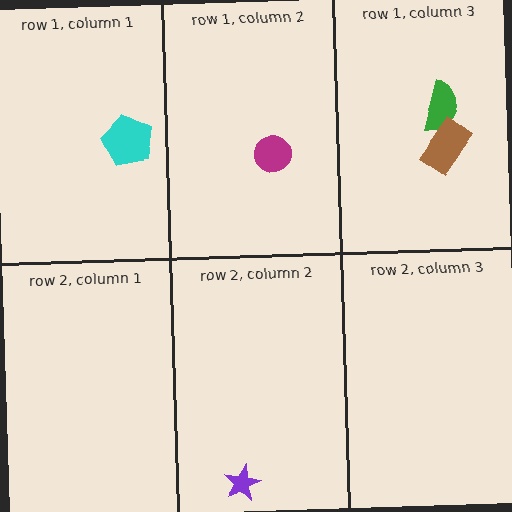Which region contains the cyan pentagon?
The row 1, column 1 region.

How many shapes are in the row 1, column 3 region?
2.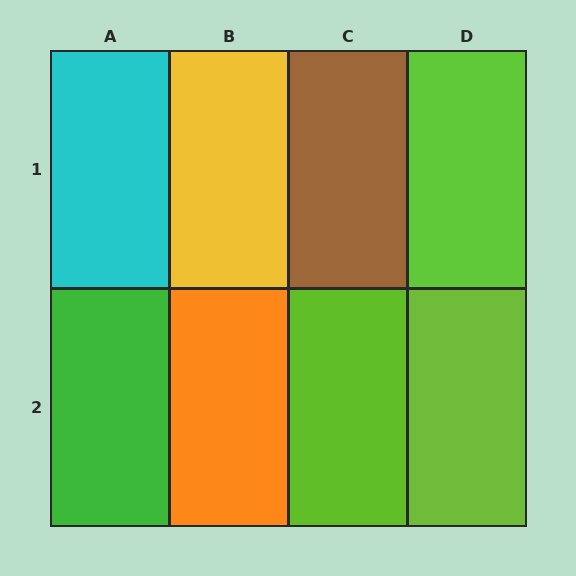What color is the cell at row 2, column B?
Orange.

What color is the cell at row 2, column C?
Lime.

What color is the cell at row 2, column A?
Green.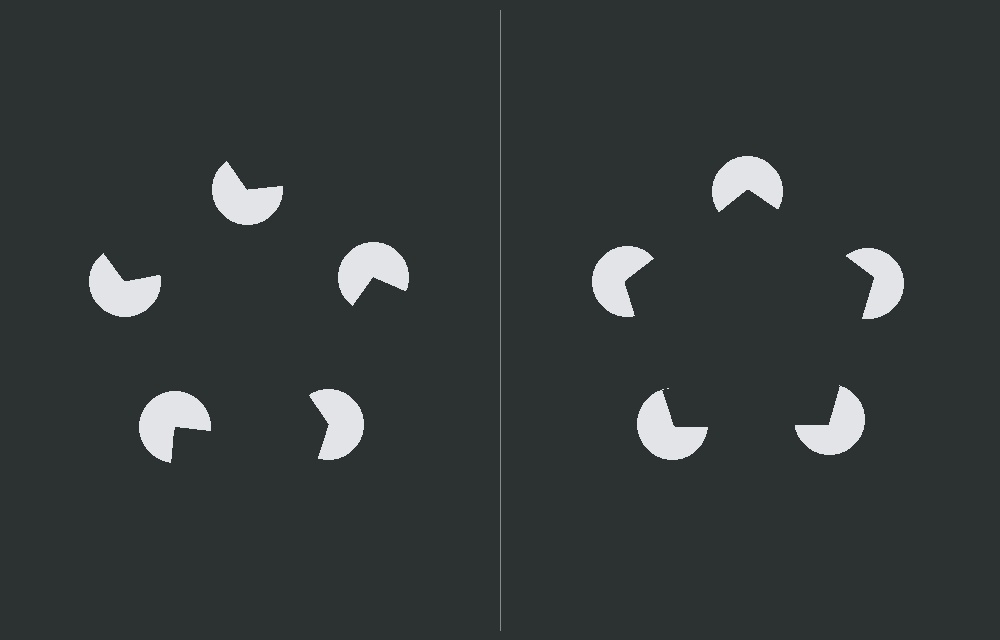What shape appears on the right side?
An illusory pentagon.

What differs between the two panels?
The pac-man discs are positioned identically on both sides; only the wedge orientations differ. On the right they align to a pentagon; on the left they are misaligned.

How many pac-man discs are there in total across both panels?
10 — 5 on each side.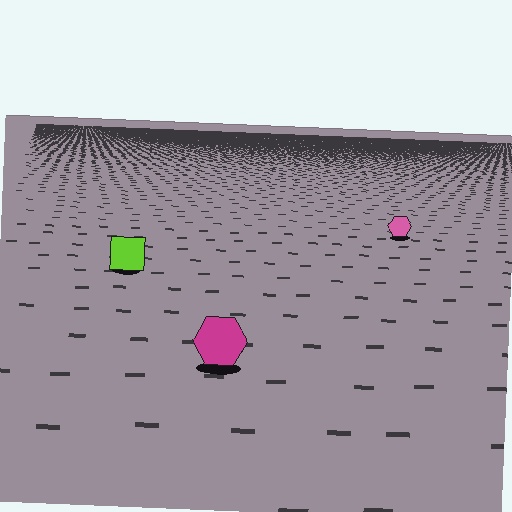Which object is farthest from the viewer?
The pink hexagon is farthest from the viewer. It appears smaller and the ground texture around it is denser.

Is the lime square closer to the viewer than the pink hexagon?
Yes. The lime square is closer — you can tell from the texture gradient: the ground texture is coarser near it.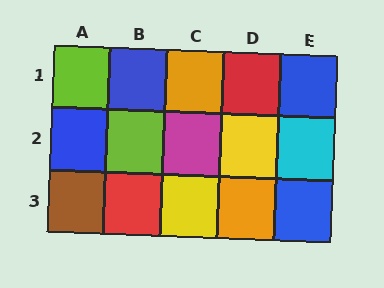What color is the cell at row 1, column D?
Red.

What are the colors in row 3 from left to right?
Brown, red, yellow, orange, blue.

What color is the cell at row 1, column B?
Blue.